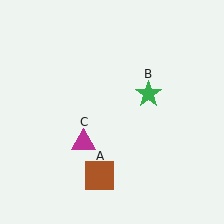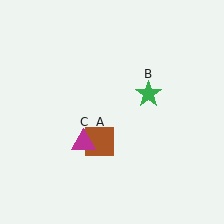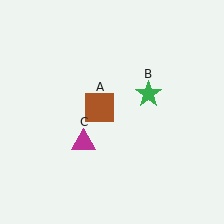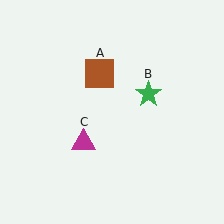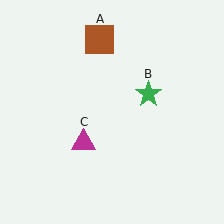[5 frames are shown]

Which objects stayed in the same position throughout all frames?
Green star (object B) and magenta triangle (object C) remained stationary.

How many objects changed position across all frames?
1 object changed position: brown square (object A).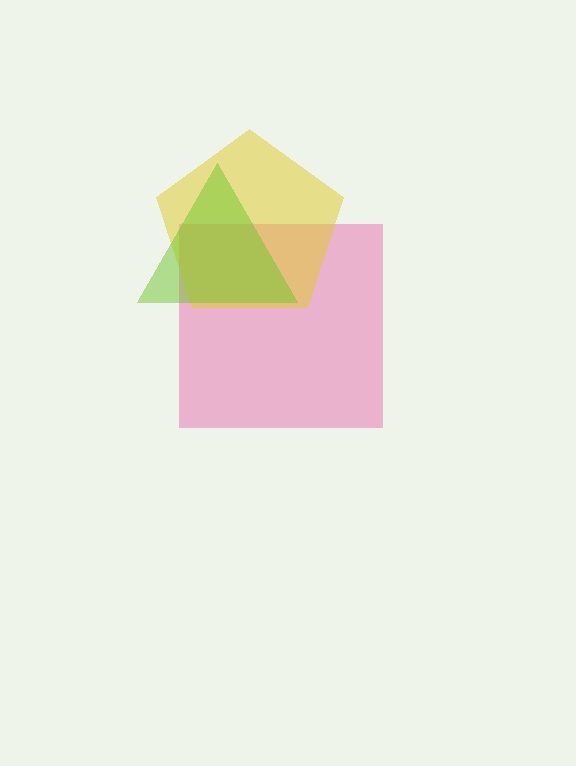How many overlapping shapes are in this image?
There are 3 overlapping shapes in the image.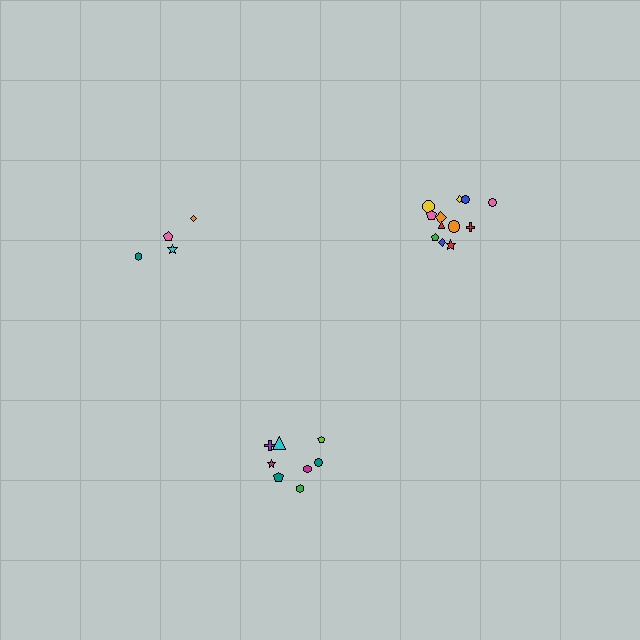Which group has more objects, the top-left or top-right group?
The top-right group.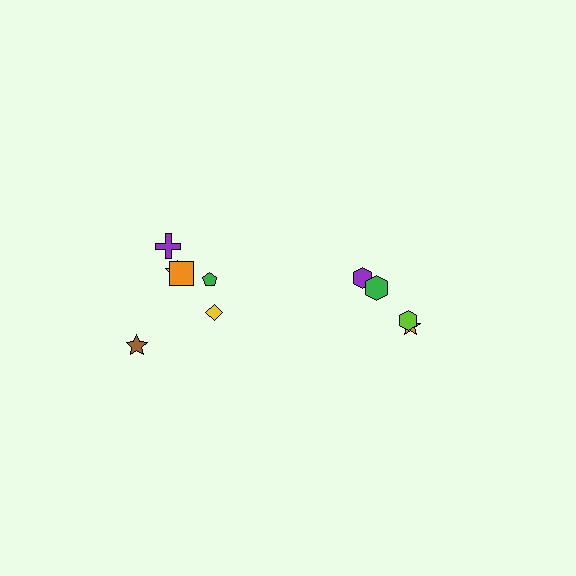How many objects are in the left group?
There are 6 objects.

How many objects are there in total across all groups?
There are 10 objects.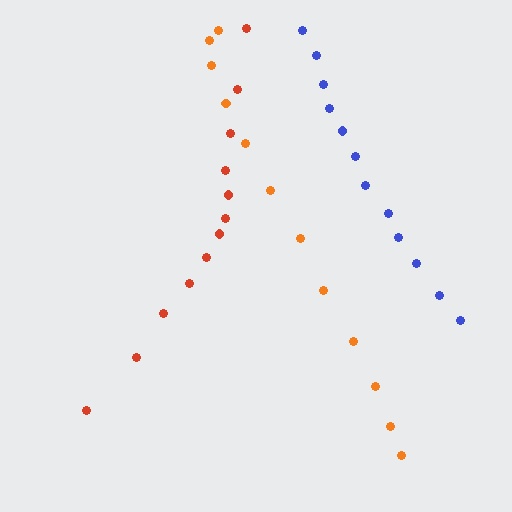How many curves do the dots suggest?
There are 3 distinct paths.